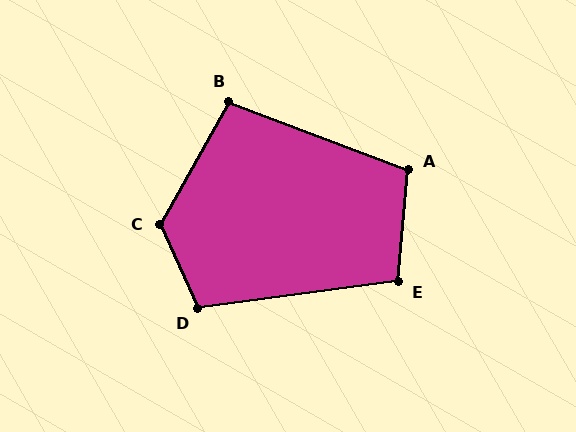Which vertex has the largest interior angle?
C, at approximately 126 degrees.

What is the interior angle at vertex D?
Approximately 107 degrees (obtuse).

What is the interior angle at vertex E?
Approximately 102 degrees (obtuse).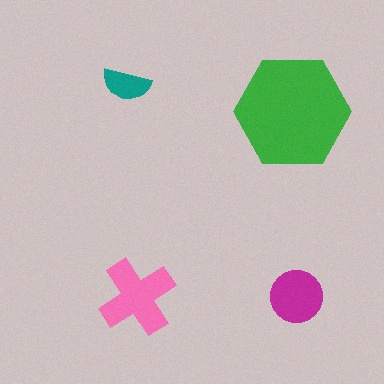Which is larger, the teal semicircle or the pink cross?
The pink cross.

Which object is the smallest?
The teal semicircle.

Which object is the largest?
The green hexagon.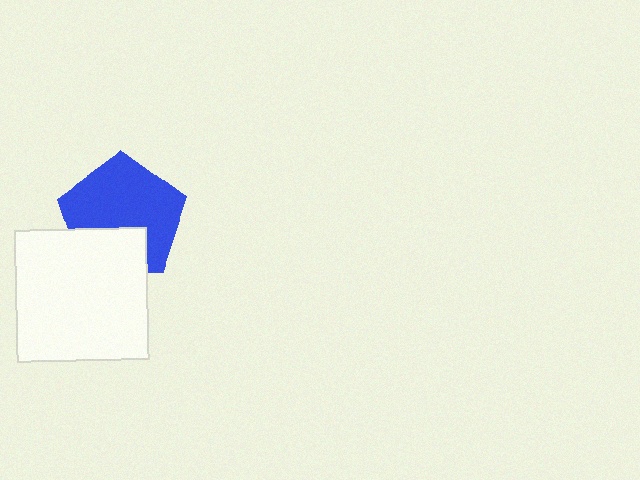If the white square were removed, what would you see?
You would see the complete blue pentagon.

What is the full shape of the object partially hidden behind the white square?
The partially hidden object is a blue pentagon.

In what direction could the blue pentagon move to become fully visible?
The blue pentagon could move up. That would shift it out from behind the white square entirely.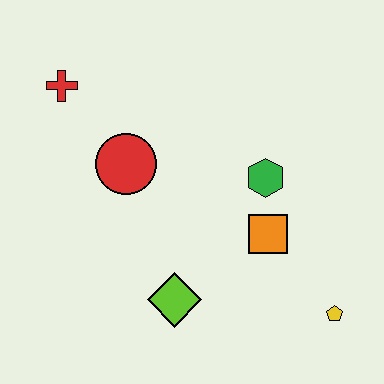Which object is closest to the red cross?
The red circle is closest to the red cross.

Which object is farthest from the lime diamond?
The red cross is farthest from the lime diamond.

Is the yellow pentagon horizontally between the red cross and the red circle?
No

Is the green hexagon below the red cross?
Yes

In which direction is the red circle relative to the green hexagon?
The red circle is to the left of the green hexagon.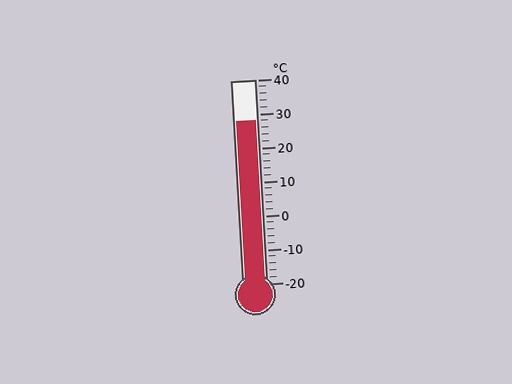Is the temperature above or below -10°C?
The temperature is above -10°C.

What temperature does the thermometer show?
The thermometer shows approximately 28°C.